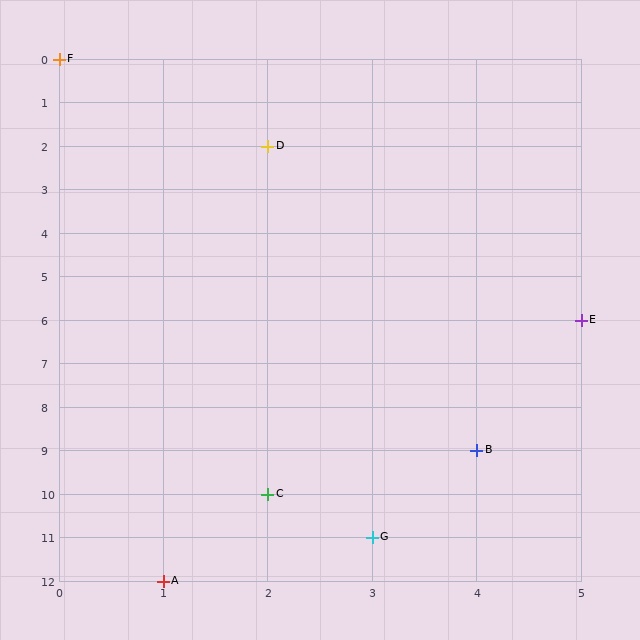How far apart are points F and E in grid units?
Points F and E are 5 columns and 6 rows apart (about 7.8 grid units diagonally).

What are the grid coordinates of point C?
Point C is at grid coordinates (2, 10).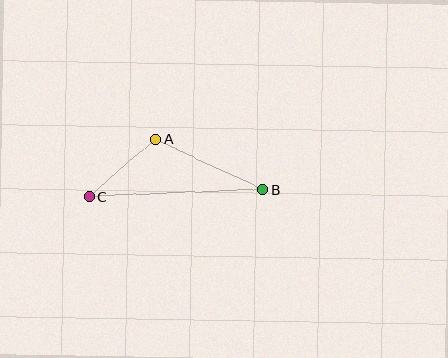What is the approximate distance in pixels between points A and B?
The distance between A and B is approximately 118 pixels.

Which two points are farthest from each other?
Points B and C are farthest from each other.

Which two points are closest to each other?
Points A and C are closest to each other.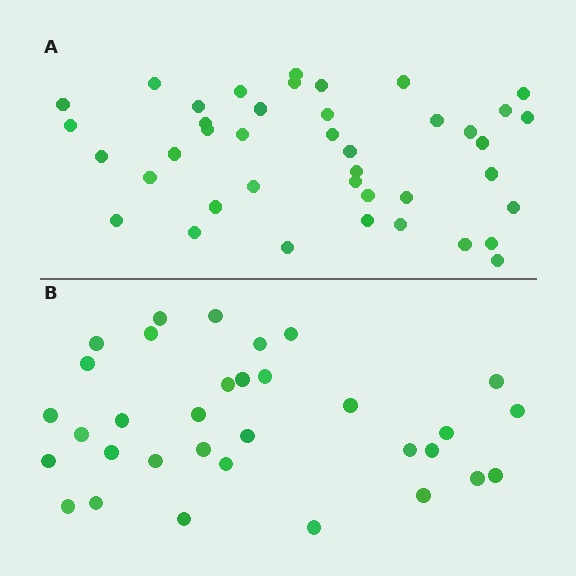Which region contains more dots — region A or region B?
Region A (the top region) has more dots.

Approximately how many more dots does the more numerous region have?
Region A has roughly 8 or so more dots than region B.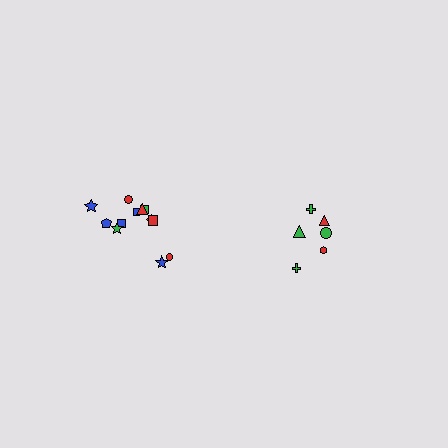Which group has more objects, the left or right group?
The left group.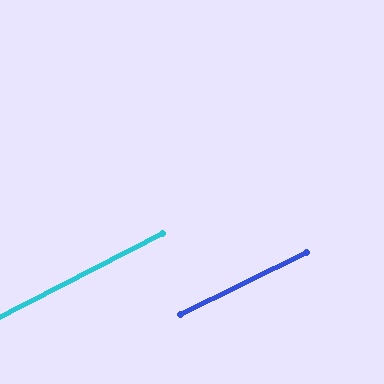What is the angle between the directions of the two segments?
Approximately 1 degree.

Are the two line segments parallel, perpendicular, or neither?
Parallel — their directions differ by only 0.7°.